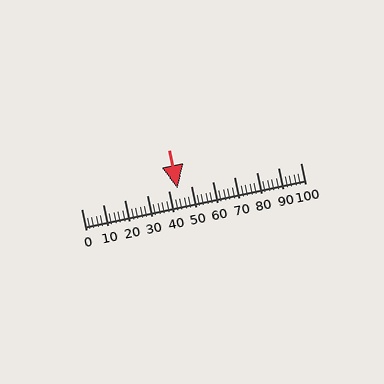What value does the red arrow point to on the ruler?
The red arrow points to approximately 44.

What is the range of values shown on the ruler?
The ruler shows values from 0 to 100.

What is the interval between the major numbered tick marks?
The major tick marks are spaced 10 units apart.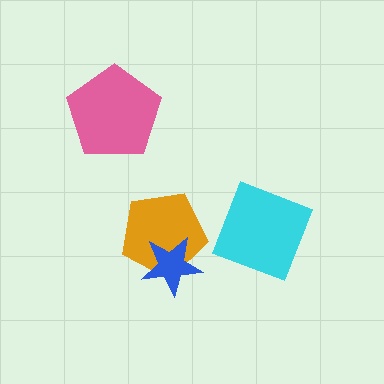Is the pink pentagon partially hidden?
No, no other shape covers it.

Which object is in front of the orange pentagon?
The blue star is in front of the orange pentagon.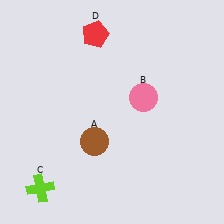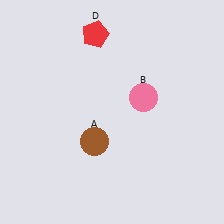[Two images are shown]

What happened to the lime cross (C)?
The lime cross (C) was removed in Image 2. It was in the bottom-left area of Image 1.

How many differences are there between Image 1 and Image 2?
There is 1 difference between the two images.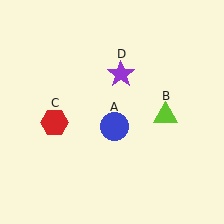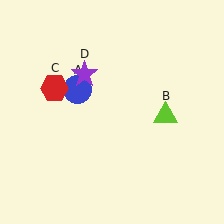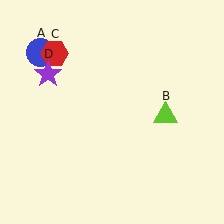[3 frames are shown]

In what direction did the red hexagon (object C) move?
The red hexagon (object C) moved up.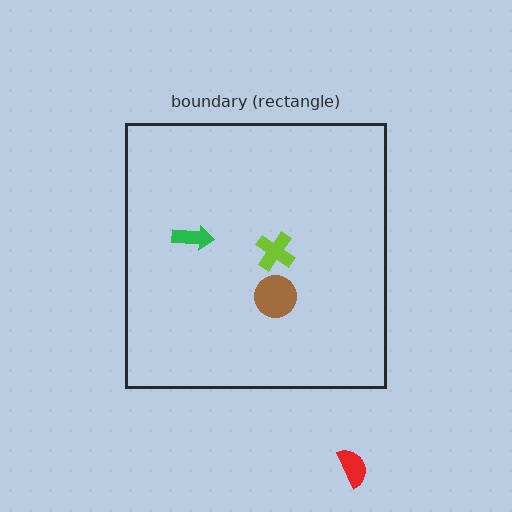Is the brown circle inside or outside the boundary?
Inside.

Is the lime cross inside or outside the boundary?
Inside.